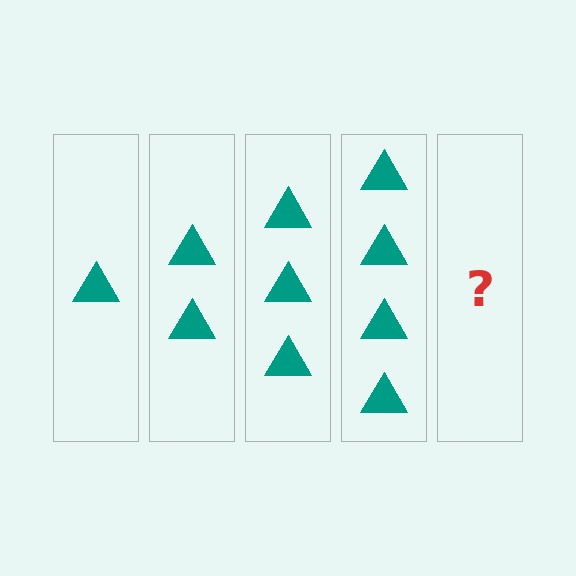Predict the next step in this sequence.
The next step is 5 triangles.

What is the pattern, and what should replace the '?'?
The pattern is that each step adds one more triangle. The '?' should be 5 triangles.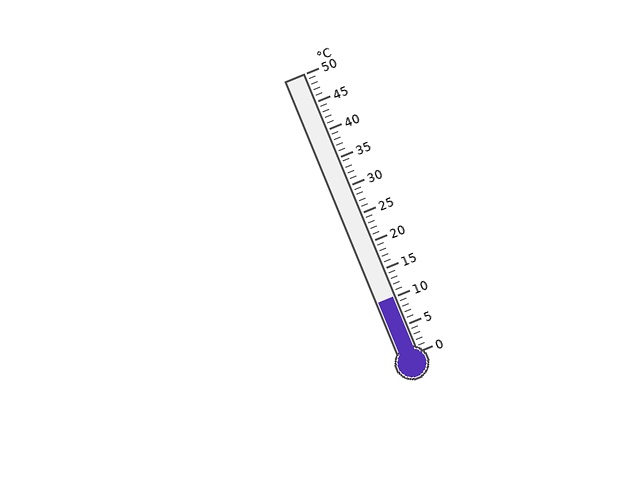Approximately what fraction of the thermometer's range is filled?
The thermometer is filled to approximately 20% of its range.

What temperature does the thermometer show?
The thermometer shows approximately 10°C.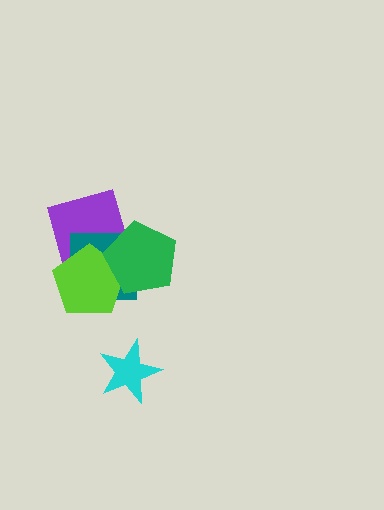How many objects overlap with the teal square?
3 objects overlap with the teal square.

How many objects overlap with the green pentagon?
3 objects overlap with the green pentagon.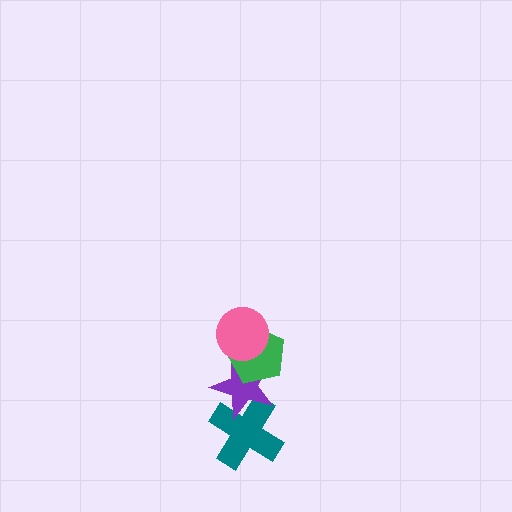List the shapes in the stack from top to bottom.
From top to bottom: the pink circle, the green pentagon, the purple star, the teal cross.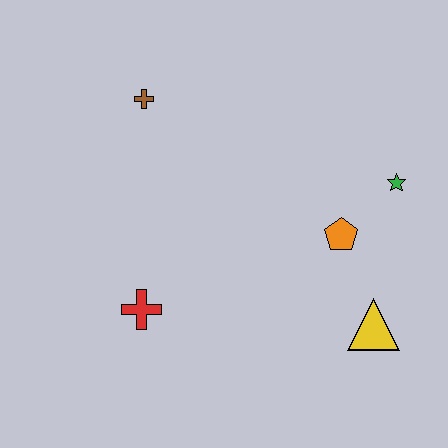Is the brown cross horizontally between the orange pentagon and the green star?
No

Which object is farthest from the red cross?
The green star is farthest from the red cross.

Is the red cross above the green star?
No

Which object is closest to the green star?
The orange pentagon is closest to the green star.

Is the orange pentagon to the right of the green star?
No